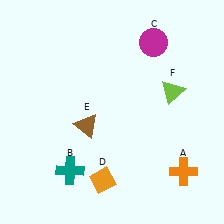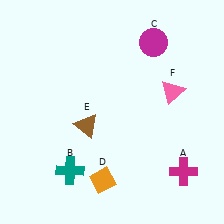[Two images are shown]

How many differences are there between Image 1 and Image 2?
There are 2 differences between the two images.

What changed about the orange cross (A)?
In Image 1, A is orange. In Image 2, it changed to magenta.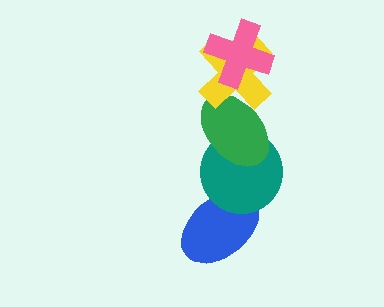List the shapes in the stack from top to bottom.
From top to bottom: the pink cross, the yellow cross, the green ellipse, the teal circle, the blue ellipse.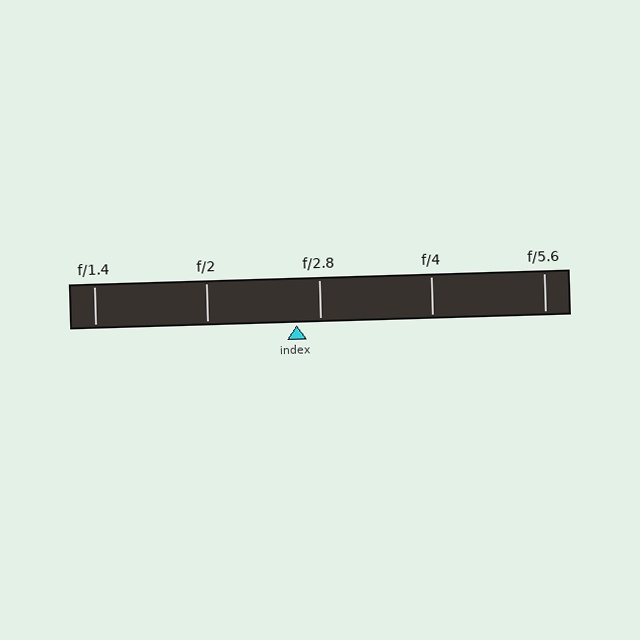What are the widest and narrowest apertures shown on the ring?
The widest aperture shown is f/1.4 and the narrowest is f/5.6.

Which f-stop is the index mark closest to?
The index mark is closest to f/2.8.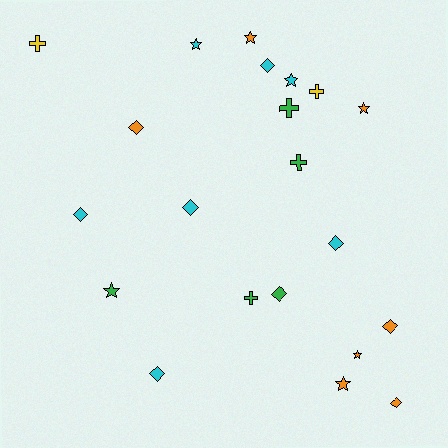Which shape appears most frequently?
Diamond, with 9 objects.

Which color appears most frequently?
Orange, with 7 objects.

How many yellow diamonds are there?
There are no yellow diamonds.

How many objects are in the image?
There are 21 objects.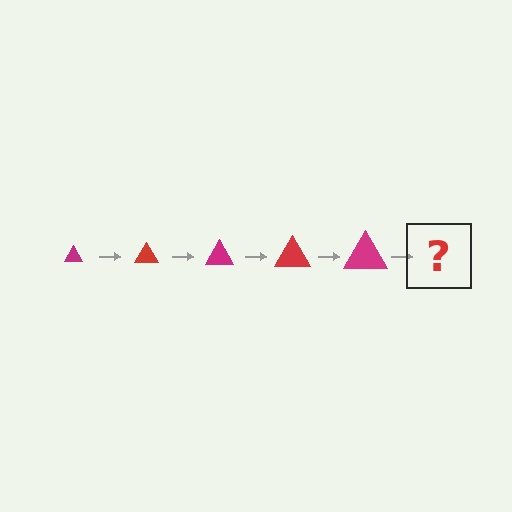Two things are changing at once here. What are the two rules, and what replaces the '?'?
The two rules are that the triangle grows larger each step and the color cycles through magenta and red. The '?' should be a red triangle, larger than the previous one.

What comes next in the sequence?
The next element should be a red triangle, larger than the previous one.